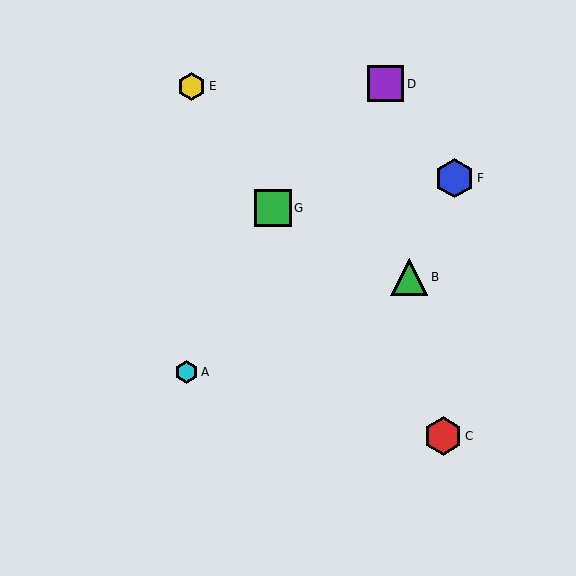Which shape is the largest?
The blue hexagon (labeled F) is the largest.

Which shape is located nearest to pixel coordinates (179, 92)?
The yellow hexagon (labeled E) at (192, 86) is nearest to that location.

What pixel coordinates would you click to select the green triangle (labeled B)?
Click at (409, 277) to select the green triangle B.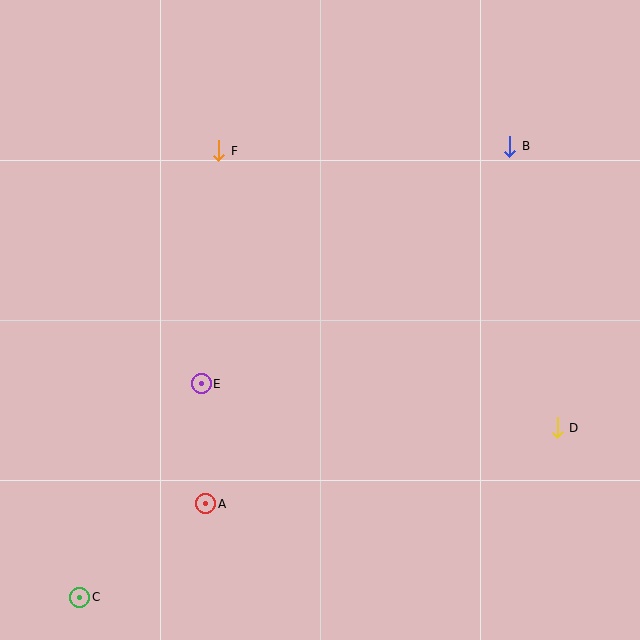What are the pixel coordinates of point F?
Point F is at (219, 151).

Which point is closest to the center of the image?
Point E at (201, 384) is closest to the center.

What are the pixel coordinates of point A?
Point A is at (206, 504).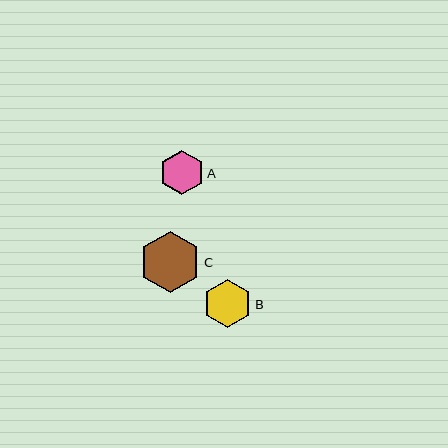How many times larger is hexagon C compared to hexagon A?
Hexagon C is approximately 1.4 times the size of hexagon A.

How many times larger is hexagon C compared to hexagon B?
Hexagon C is approximately 1.3 times the size of hexagon B.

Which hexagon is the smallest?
Hexagon A is the smallest with a size of approximately 45 pixels.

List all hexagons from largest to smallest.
From largest to smallest: C, B, A.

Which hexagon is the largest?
Hexagon C is the largest with a size of approximately 61 pixels.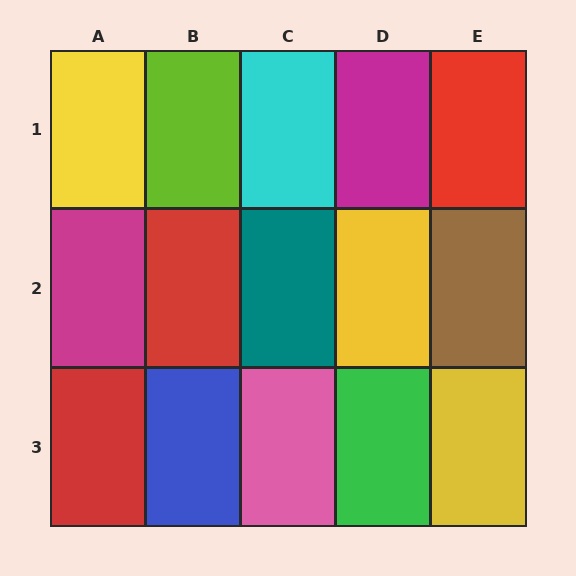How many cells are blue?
1 cell is blue.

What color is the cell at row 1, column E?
Red.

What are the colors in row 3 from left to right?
Red, blue, pink, green, yellow.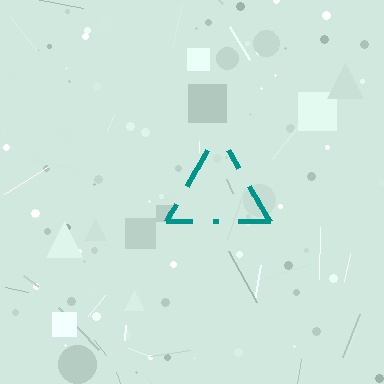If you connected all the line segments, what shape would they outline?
They would outline a triangle.